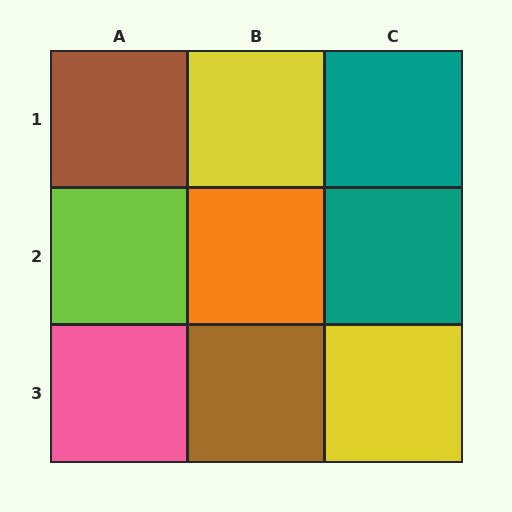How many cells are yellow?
2 cells are yellow.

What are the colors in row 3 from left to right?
Pink, brown, yellow.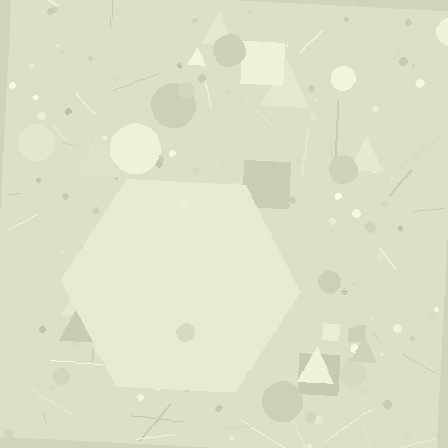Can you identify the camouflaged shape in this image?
The camouflaged shape is a hexagon.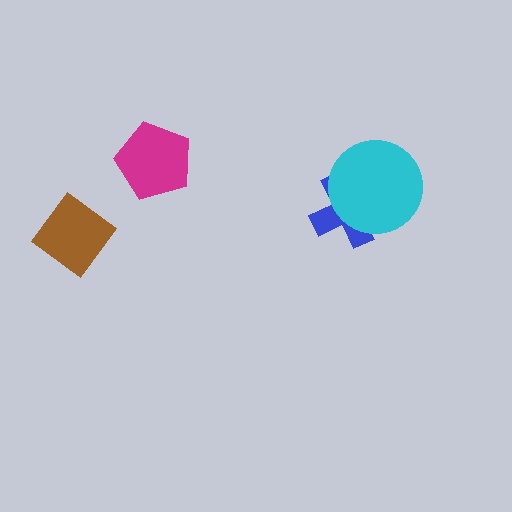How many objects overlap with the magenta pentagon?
0 objects overlap with the magenta pentagon.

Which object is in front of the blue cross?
The cyan circle is in front of the blue cross.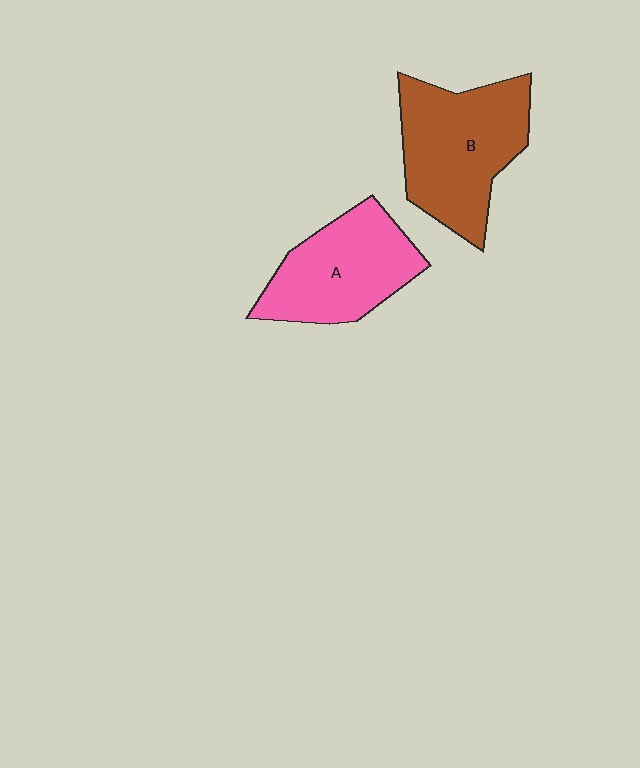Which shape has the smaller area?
Shape A (pink).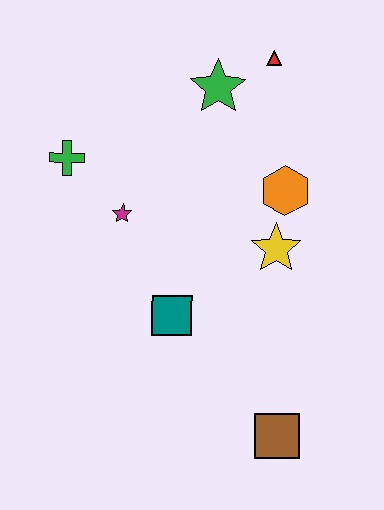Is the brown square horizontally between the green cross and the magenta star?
No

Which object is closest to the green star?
The red triangle is closest to the green star.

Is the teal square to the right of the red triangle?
No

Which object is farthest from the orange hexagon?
The brown square is farthest from the orange hexagon.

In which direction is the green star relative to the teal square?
The green star is above the teal square.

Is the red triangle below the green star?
No